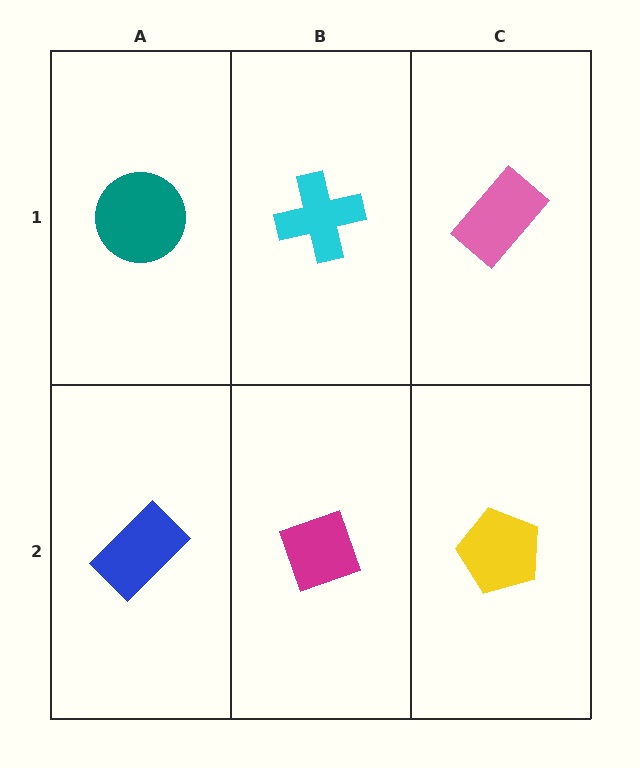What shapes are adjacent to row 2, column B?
A cyan cross (row 1, column B), a blue rectangle (row 2, column A), a yellow pentagon (row 2, column C).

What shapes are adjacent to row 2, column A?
A teal circle (row 1, column A), a magenta diamond (row 2, column B).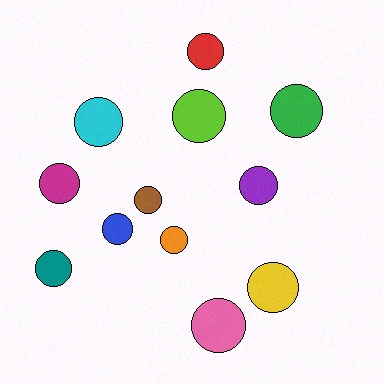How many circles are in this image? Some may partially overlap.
There are 12 circles.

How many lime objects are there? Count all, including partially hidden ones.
There is 1 lime object.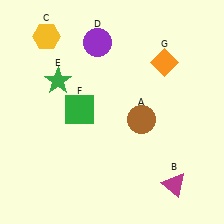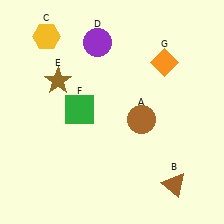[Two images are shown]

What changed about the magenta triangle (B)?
In Image 1, B is magenta. In Image 2, it changed to brown.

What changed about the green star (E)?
In Image 1, E is green. In Image 2, it changed to brown.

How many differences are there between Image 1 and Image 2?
There are 2 differences between the two images.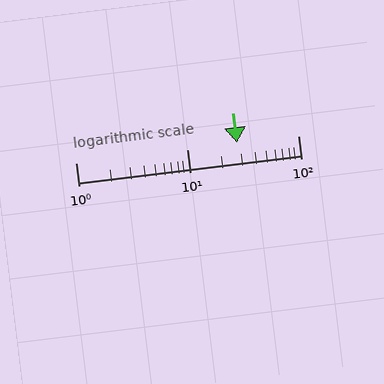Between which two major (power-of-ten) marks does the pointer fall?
The pointer is between 10 and 100.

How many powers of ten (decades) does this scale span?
The scale spans 2 decades, from 1 to 100.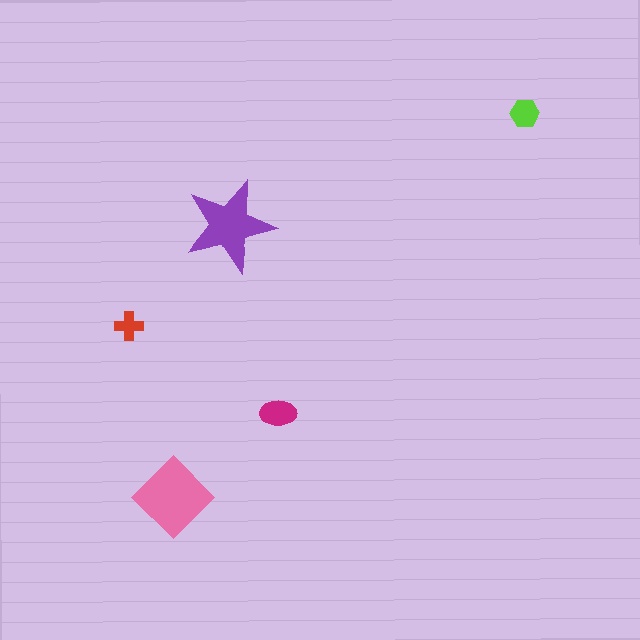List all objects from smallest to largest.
The red cross, the lime hexagon, the magenta ellipse, the purple star, the pink diamond.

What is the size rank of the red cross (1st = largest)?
5th.